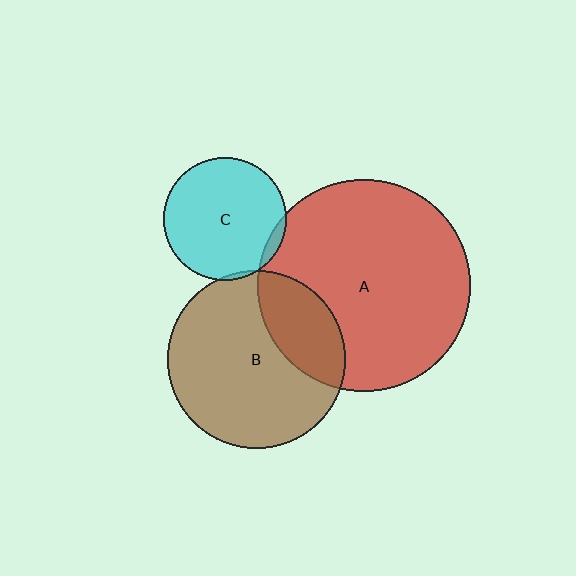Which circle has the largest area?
Circle A (red).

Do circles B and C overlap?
Yes.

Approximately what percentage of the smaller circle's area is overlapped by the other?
Approximately 5%.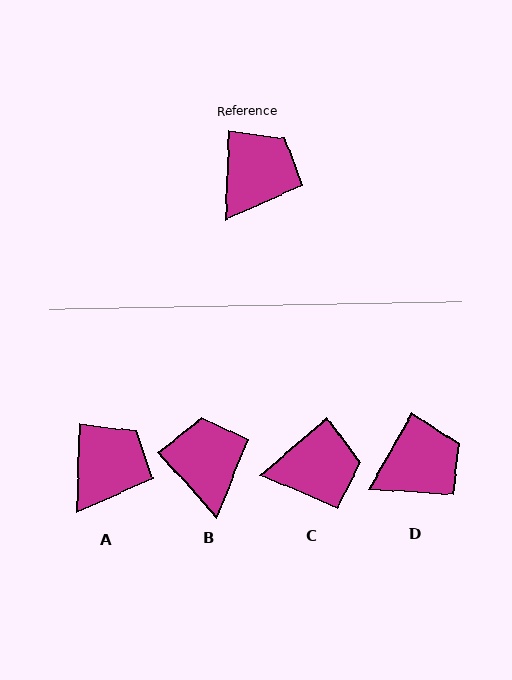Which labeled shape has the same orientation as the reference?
A.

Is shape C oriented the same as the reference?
No, it is off by about 47 degrees.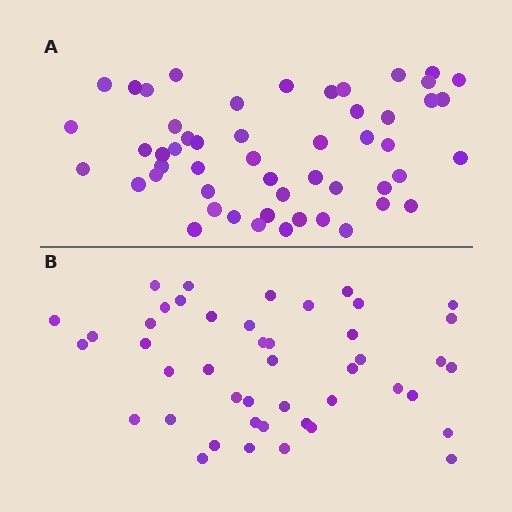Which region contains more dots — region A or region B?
Region A (the top region) has more dots.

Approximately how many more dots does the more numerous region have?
Region A has roughly 8 or so more dots than region B.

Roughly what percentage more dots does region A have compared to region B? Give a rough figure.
About 15% more.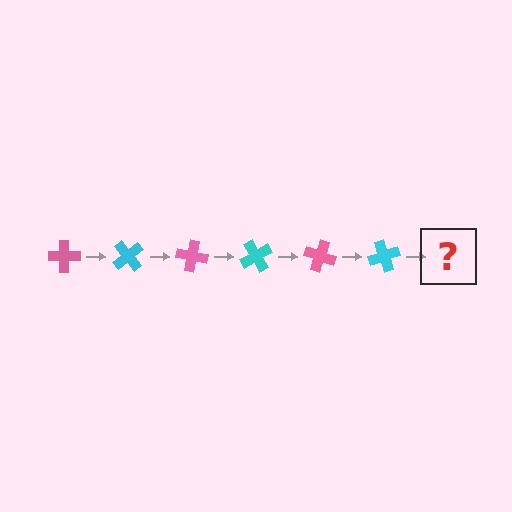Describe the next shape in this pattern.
It should be a pink cross, rotated 300 degrees from the start.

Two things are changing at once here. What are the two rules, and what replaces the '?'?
The two rules are that it rotates 50 degrees each step and the color cycles through pink and cyan. The '?' should be a pink cross, rotated 300 degrees from the start.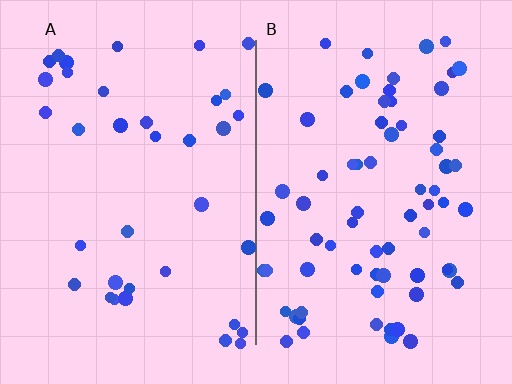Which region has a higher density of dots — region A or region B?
B (the right).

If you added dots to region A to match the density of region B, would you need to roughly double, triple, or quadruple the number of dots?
Approximately double.